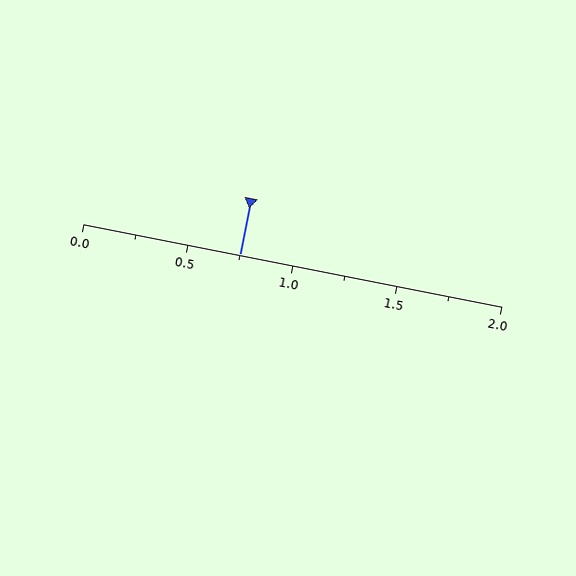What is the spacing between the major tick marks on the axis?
The major ticks are spaced 0.5 apart.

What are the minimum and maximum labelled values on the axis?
The axis runs from 0.0 to 2.0.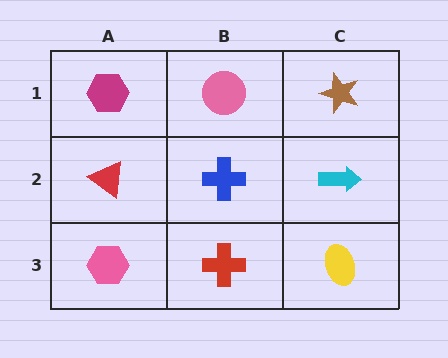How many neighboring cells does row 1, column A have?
2.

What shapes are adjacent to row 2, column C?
A brown star (row 1, column C), a yellow ellipse (row 3, column C), a blue cross (row 2, column B).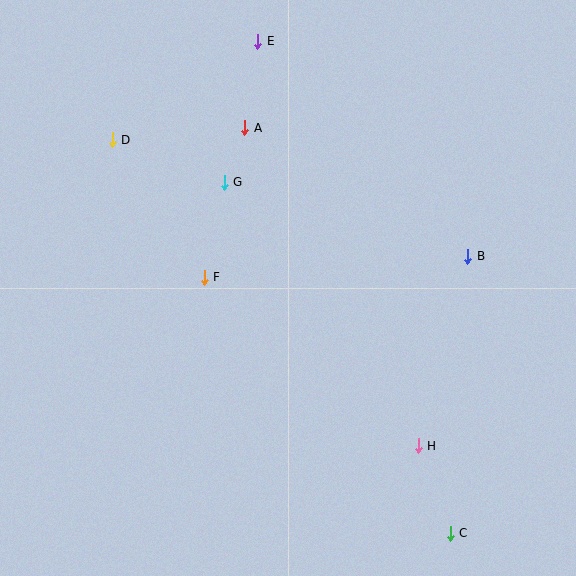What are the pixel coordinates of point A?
Point A is at (245, 128).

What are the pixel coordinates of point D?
Point D is at (112, 140).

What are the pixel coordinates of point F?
Point F is at (204, 277).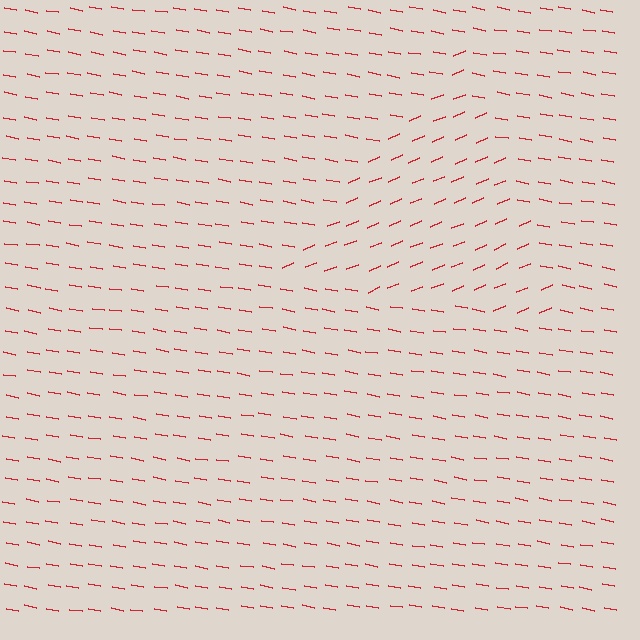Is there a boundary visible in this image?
Yes, there is a texture boundary formed by a change in line orientation.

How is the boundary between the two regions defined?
The boundary is defined purely by a change in line orientation (approximately 32 degrees difference). All lines are the same color and thickness.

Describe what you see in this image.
The image is filled with small red line segments. A triangle region in the image has lines oriented differently from the surrounding lines, creating a visible texture boundary.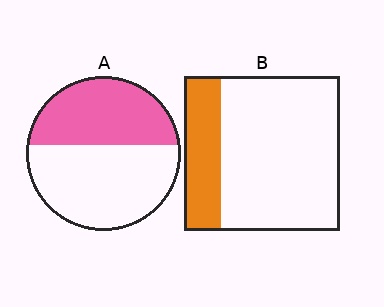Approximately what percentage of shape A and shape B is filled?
A is approximately 45% and B is approximately 25%.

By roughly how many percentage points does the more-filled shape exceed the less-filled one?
By roughly 20 percentage points (A over B).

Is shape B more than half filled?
No.